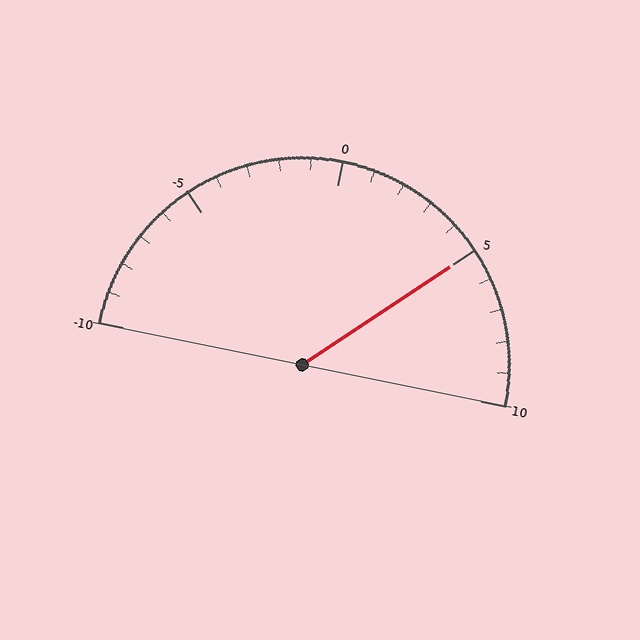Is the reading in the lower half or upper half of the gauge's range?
The reading is in the upper half of the range (-10 to 10).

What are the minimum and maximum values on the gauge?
The gauge ranges from -10 to 10.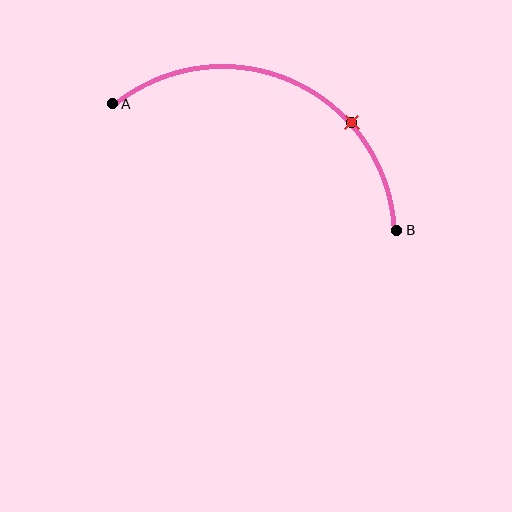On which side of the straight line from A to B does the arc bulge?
The arc bulges above the straight line connecting A and B.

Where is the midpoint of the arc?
The arc midpoint is the point on the curve farthest from the straight line joining A and B. It sits above that line.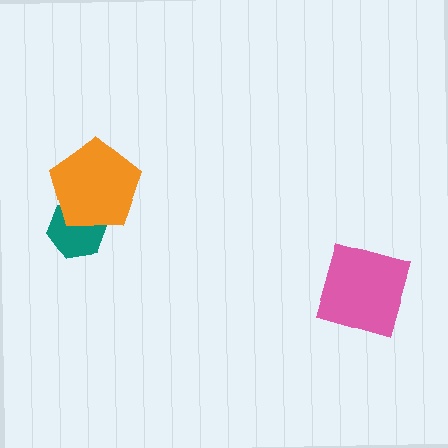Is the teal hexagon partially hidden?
Yes, it is partially covered by another shape.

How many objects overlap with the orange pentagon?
1 object overlaps with the orange pentagon.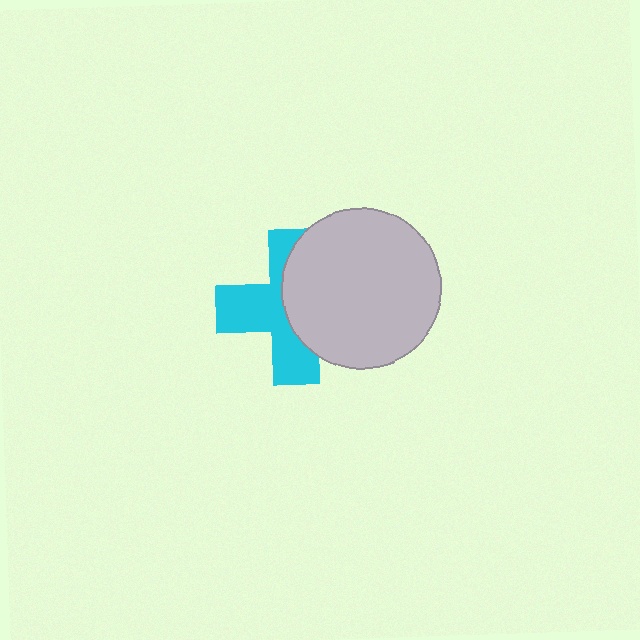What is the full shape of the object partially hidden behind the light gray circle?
The partially hidden object is a cyan cross.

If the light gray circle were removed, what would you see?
You would see the complete cyan cross.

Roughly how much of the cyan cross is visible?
About half of it is visible (roughly 52%).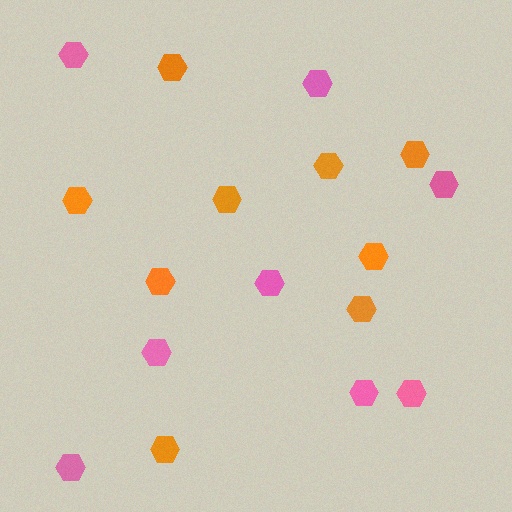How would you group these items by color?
There are 2 groups: one group of orange hexagons (9) and one group of pink hexagons (8).